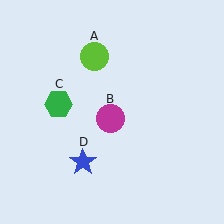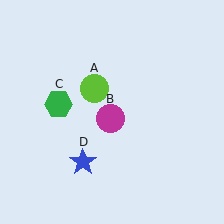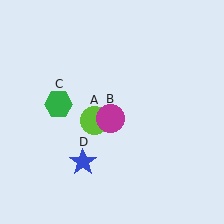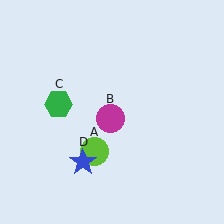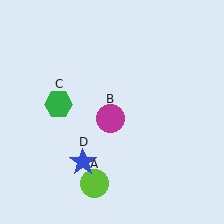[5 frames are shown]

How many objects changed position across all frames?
1 object changed position: lime circle (object A).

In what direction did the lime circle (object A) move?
The lime circle (object A) moved down.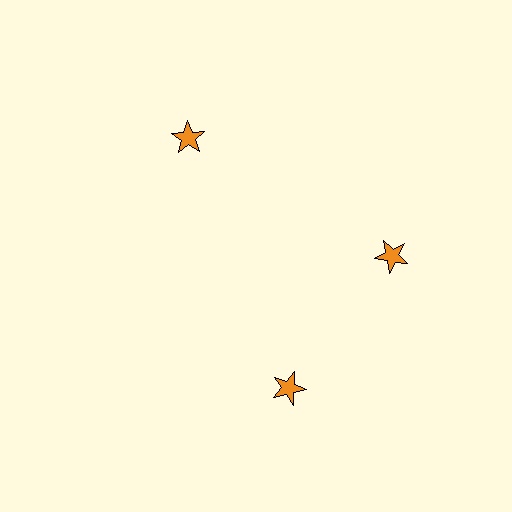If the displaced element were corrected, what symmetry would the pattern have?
It would have 3-fold rotational symmetry — the pattern would map onto itself every 120 degrees.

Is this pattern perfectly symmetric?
No. The 3 orange stars are arranged in a ring, but one element near the 7 o'clock position is rotated out of alignment along the ring, breaking the 3-fold rotational symmetry.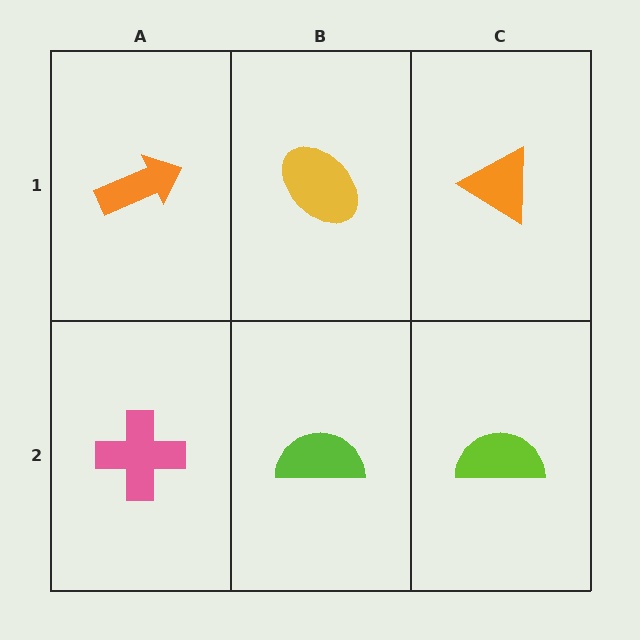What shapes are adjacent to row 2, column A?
An orange arrow (row 1, column A), a lime semicircle (row 2, column B).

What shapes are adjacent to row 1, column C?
A lime semicircle (row 2, column C), a yellow ellipse (row 1, column B).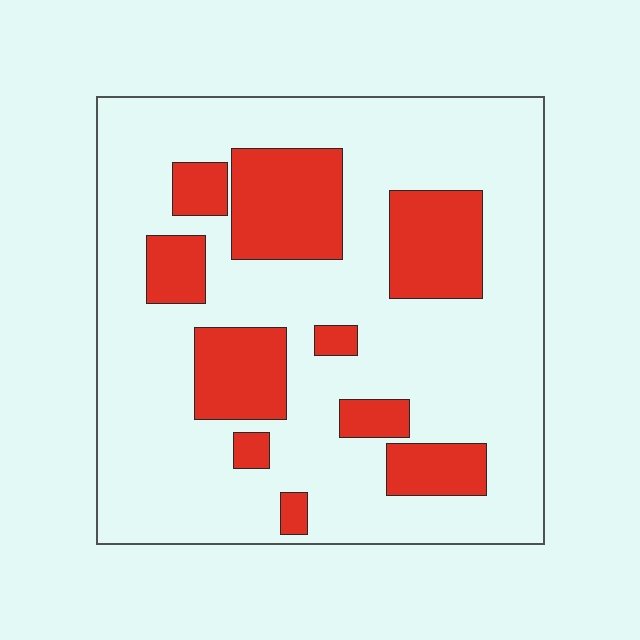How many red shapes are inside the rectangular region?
10.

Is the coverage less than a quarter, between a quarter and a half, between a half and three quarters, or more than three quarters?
Between a quarter and a half.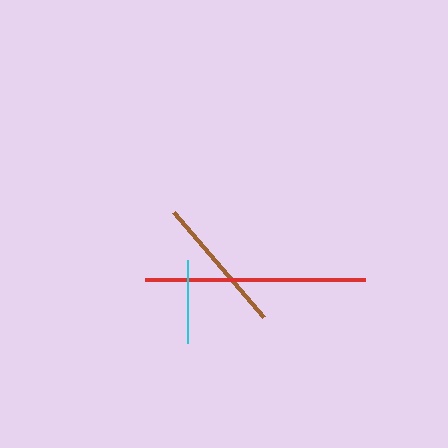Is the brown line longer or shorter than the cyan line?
The brown line is longer than the cyan line.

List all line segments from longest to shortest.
From longest to shortest: red, brown, cyan.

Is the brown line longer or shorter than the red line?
The red line is longer than the brown line.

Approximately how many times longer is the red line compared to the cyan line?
The red line is approximately 2.7 times the length of the cyan line.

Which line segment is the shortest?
The cyan line is the shortest at approximately 83 pixels.